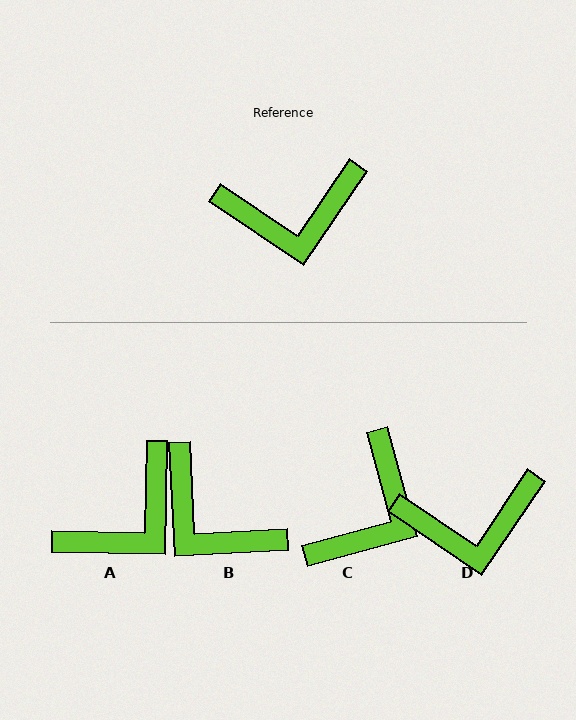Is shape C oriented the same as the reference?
No, it is off by about 49 degrees.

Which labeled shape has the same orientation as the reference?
D.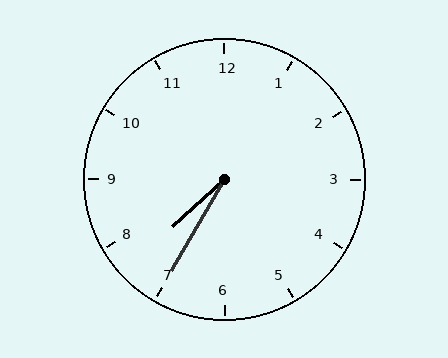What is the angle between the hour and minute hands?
Approximately 18 degrees.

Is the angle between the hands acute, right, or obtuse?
It is acute.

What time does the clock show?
7:35.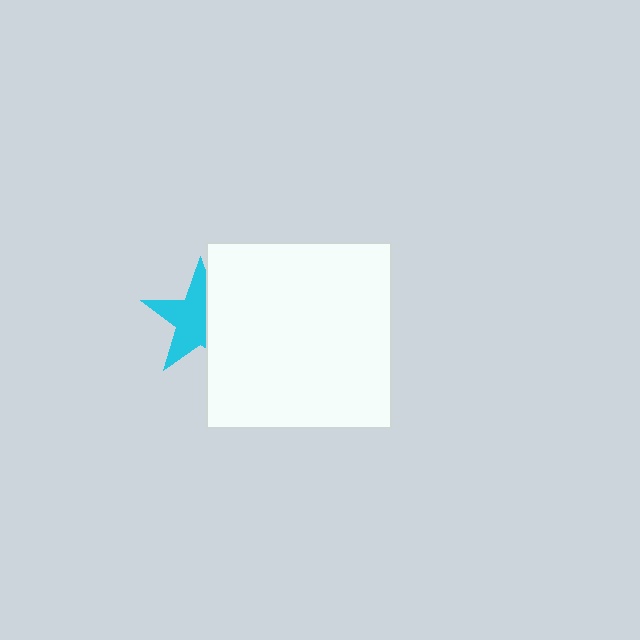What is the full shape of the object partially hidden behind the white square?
The partially hidden object is a cyan star.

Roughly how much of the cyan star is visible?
About half of it is visible (roughly 59%).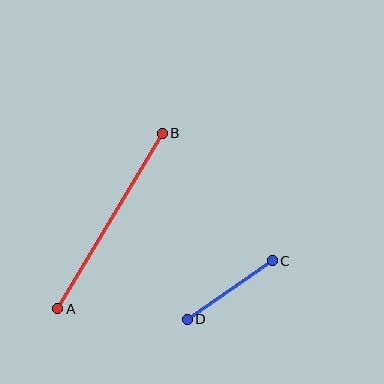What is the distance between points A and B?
The distance is approximately 204 pixels.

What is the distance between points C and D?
The distance is approximately 103 pixels.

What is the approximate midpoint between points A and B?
The midpoint is at approximately (110, 221) pixels.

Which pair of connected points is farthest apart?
Points A and B are farthest apart.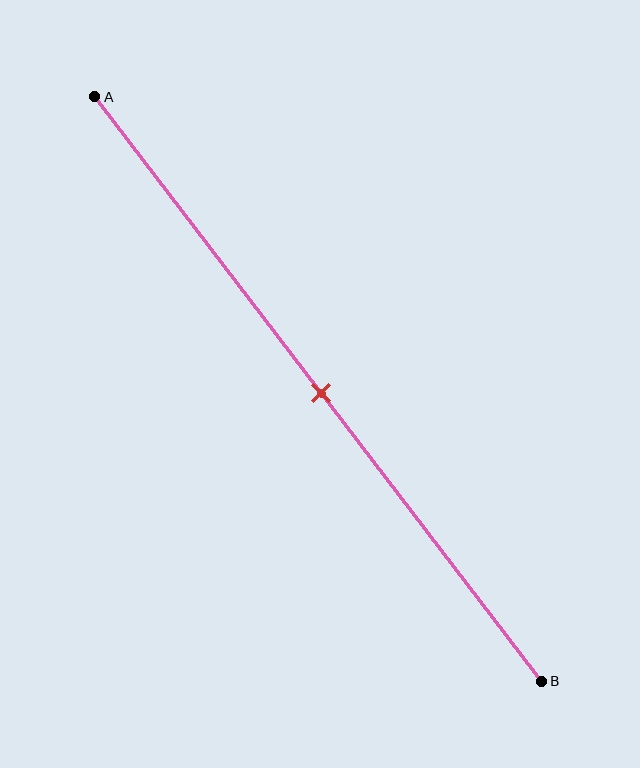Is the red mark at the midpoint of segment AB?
Yes, the mark is approximately at the midpoint.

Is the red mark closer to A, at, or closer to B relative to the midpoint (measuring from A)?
The red mark is approximately at the midpoint of segment AB.